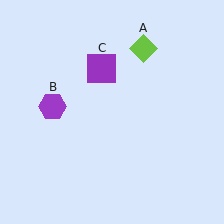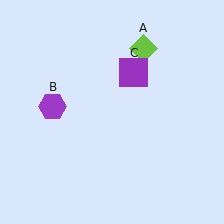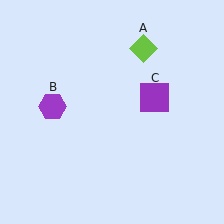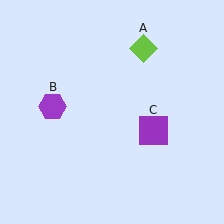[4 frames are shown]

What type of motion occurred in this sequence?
The purple square (object C) rotated clockwise around the center of the scene.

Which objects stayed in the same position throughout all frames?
Lime diamond (object A) and purple hexagon (object B) remained stationary.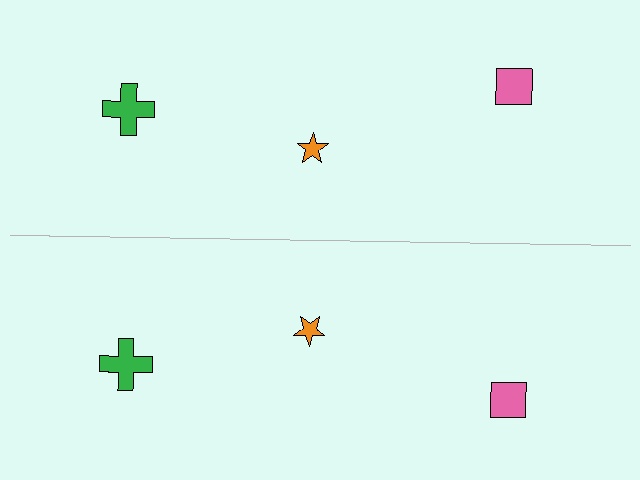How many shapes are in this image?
There are 6 shapes in this image.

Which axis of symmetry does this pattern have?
The pattern has a horizontal axis of symmetry running through the center of the image.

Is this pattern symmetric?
Yes, this pattern has bilateral (reflection) symmetry.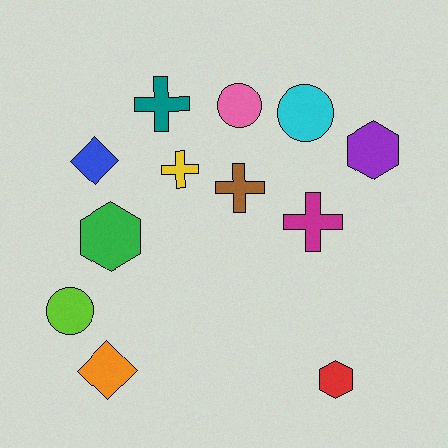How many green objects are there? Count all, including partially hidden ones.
There is 1 green object.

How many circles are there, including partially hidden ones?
There are 3 circles.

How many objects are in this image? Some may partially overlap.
There are 12 objects.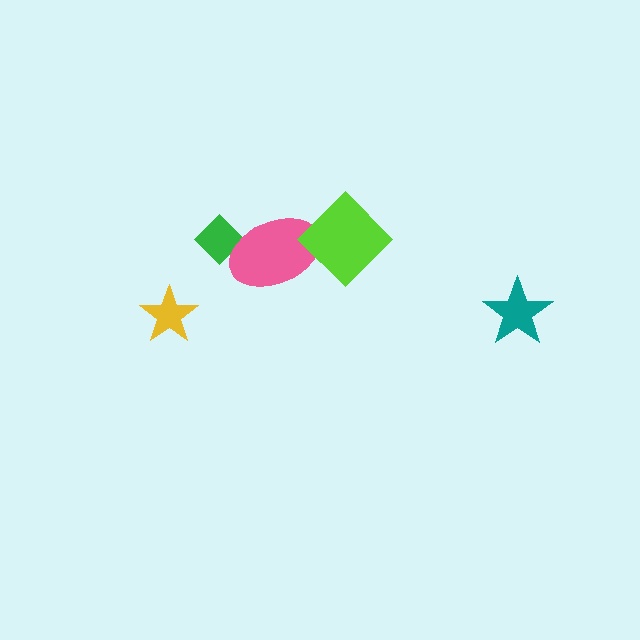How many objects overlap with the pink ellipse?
2 objects overlap with the pink ellipse.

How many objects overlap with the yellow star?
0 objects overlap with the yellow star.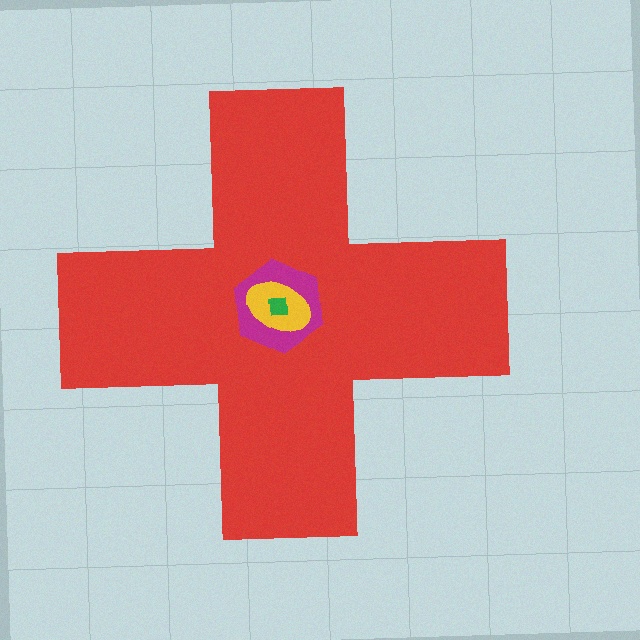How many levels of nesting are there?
4.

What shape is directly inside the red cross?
The magenta hexagon.